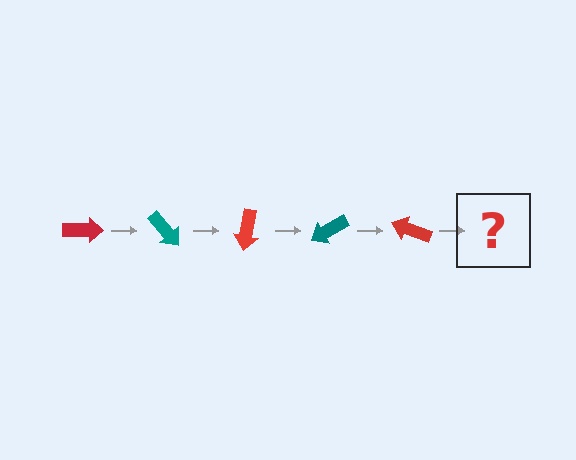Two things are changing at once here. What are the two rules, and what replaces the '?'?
The two rules are that it rotates 50 degrees each step and the color cycles through red and teal. The '?' should be a teal arrow, rotated 250 degrees from the start.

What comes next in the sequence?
The next element should be a teal arrow, rotated 250 degrees from the start.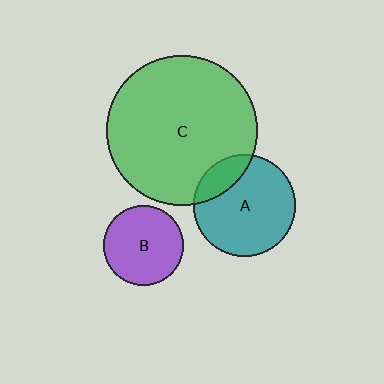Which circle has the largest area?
Circle C (green).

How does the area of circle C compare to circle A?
Approximately 2.2 times.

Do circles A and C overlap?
Yes.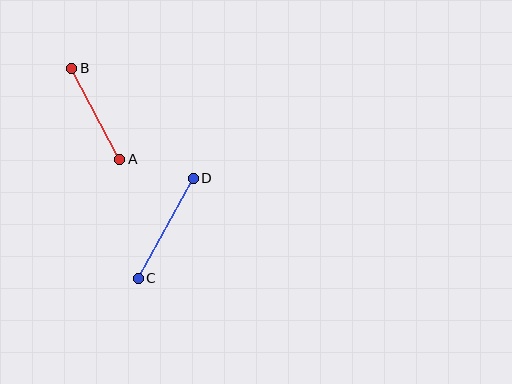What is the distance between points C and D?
The distance is approximately 114 pixels.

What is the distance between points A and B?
The distance is approximately 103 pixels.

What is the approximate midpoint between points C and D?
The midpoint is at approximately (166, 228) pixels.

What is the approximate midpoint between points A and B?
The midpoint is at approximately (96, 114) pixels.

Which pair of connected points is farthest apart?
Points C and D are farthest apart.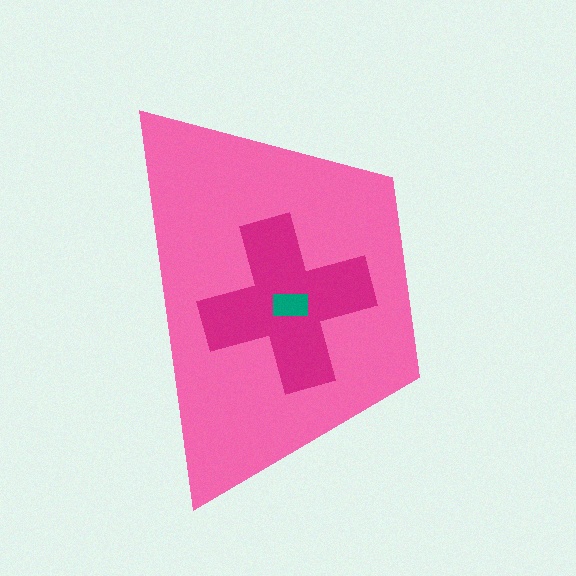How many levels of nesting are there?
3.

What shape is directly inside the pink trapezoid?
The magenta cross.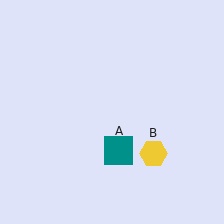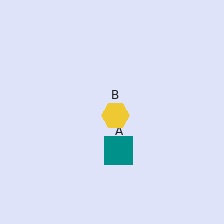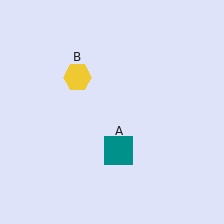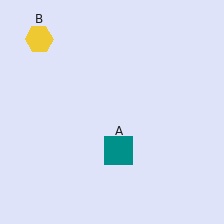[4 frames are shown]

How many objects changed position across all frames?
1 object changed position: yellow hexagon (object B).